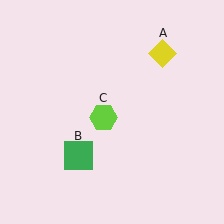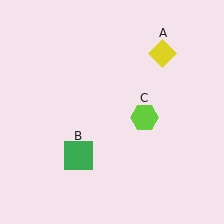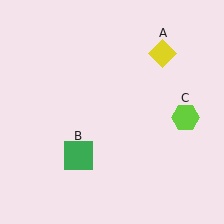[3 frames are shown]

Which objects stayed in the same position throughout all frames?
Yellow diamond (object A) and green square (object B) remained stationary.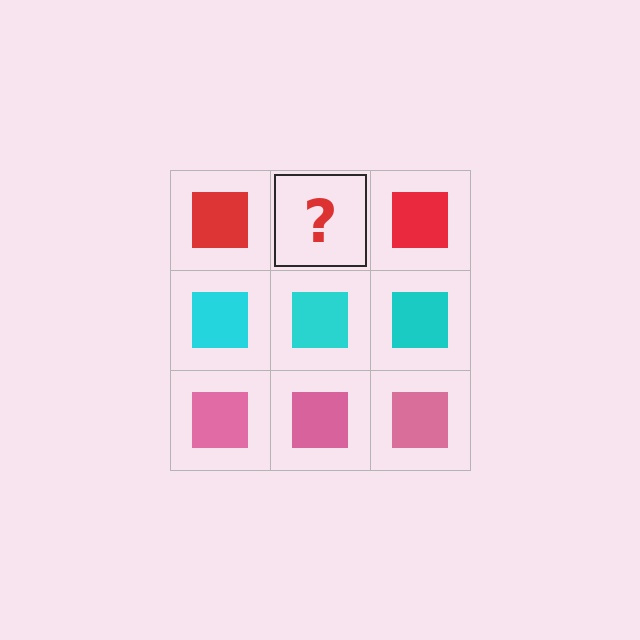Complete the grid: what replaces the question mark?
The question mark should be replaced with a red square.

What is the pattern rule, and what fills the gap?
The rule is that each row has a consistent color. The gap should be filled with a red square.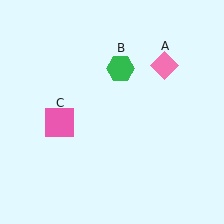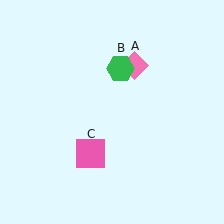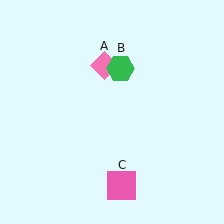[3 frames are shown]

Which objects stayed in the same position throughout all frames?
Green hexagon (object B) remained stationary.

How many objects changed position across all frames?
2 objects changed position: pink diamond (object A), pink square (object C).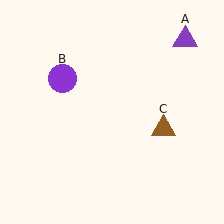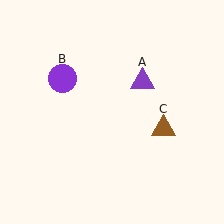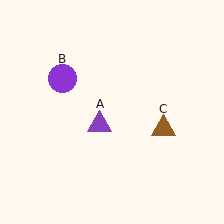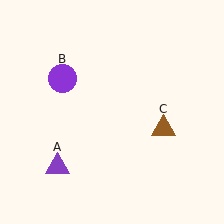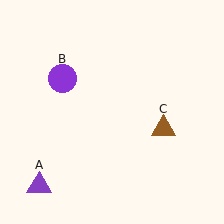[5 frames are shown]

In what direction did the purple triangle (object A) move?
The purple triangle (object A) moved down and to the left.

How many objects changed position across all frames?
1 object changed position: purple triangle (object A).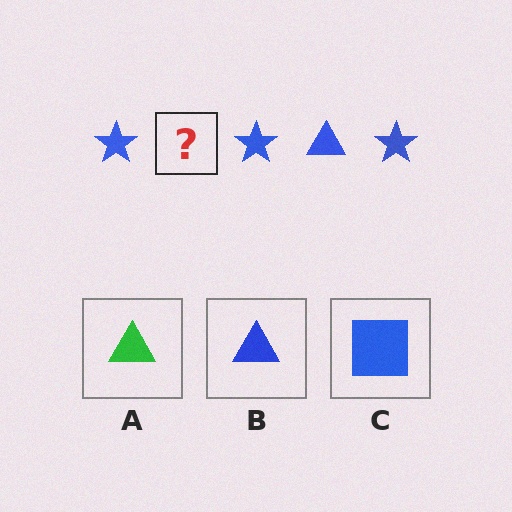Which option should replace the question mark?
Option B.